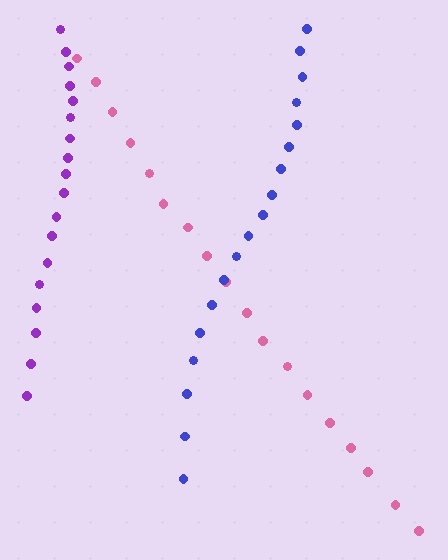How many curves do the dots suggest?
There are 3 distinct paths.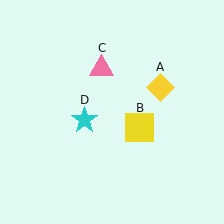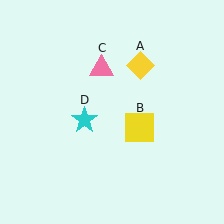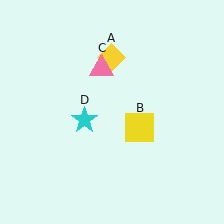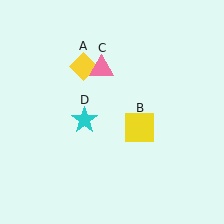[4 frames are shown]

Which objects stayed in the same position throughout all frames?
Yellow square (object B) and pink triangle (object C) and cyan star (object D) remained stationary.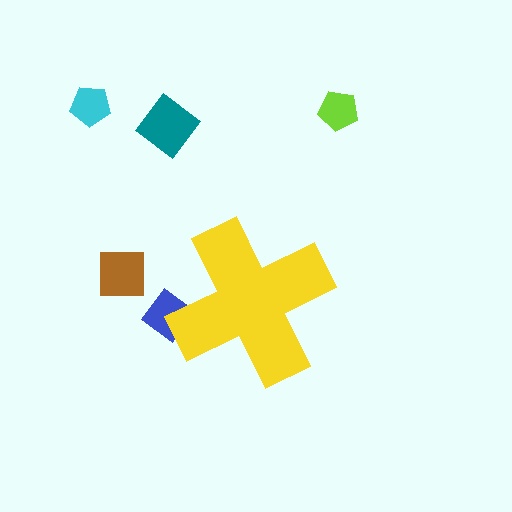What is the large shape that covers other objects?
A yellow cross.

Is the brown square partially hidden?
No, the brown square is fully visible.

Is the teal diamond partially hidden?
No, the teal diamond is fully visible.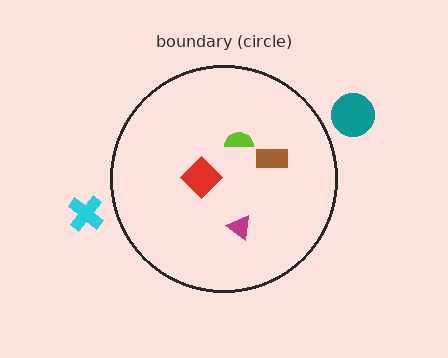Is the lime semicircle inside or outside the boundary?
Inside.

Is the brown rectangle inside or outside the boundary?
Inside.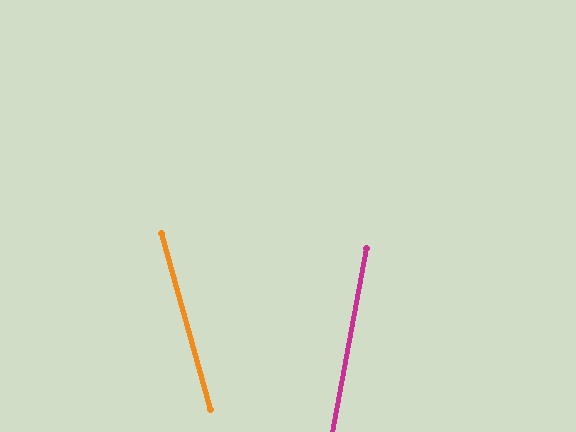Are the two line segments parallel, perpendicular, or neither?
Neither parallel nor perpendicular — they differ by about 26°.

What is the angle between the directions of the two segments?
Approximately 26 degrees.